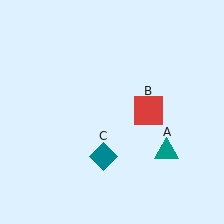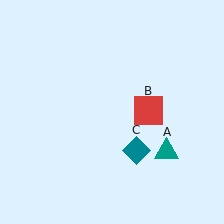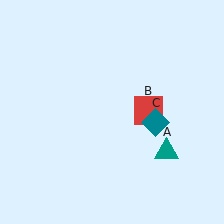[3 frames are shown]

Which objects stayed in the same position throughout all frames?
Teal triangle (object A) and red square (object B) remained stationary.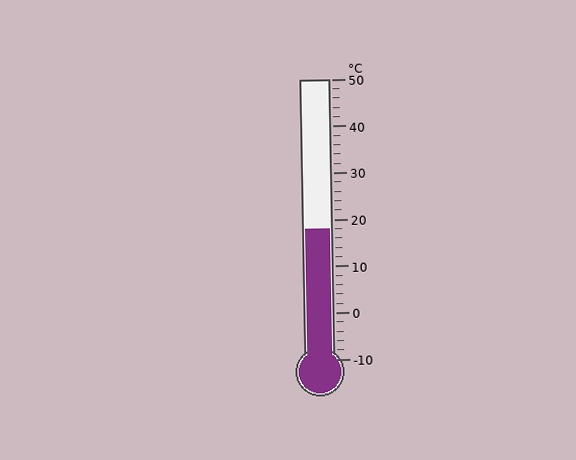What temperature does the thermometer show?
The thermometer shows approximately 18°C.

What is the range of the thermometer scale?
The thermometer scale ranges from -10°C to 50°C.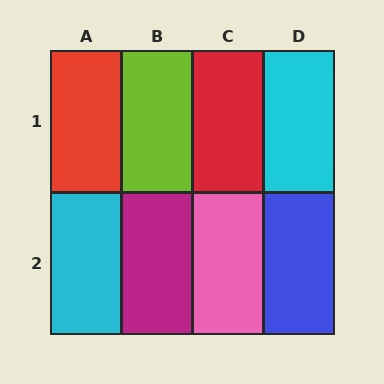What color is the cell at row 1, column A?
Red.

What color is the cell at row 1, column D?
Cyan.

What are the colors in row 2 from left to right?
Cyan, magenta, pink, blue.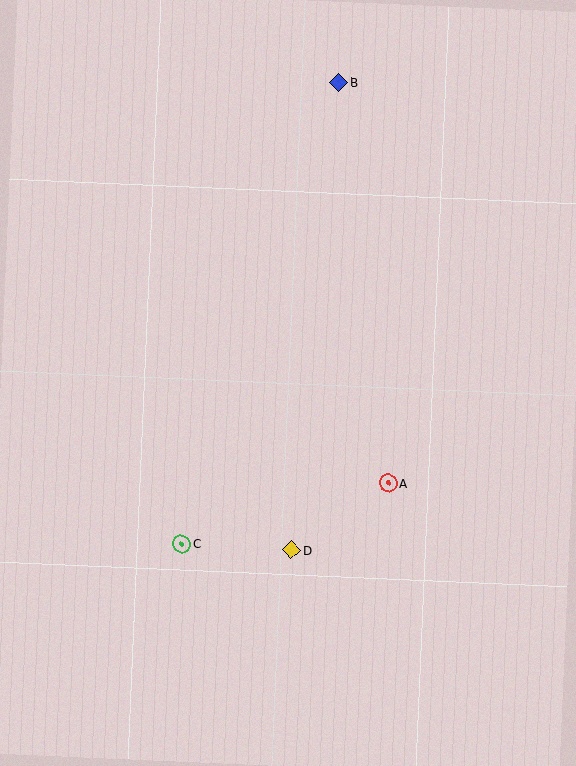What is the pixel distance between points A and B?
The distance between A and B is 404 pixels.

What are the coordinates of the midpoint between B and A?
The midpoint between B and A is at (363, 283).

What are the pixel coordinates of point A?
Point A is at (388, 483).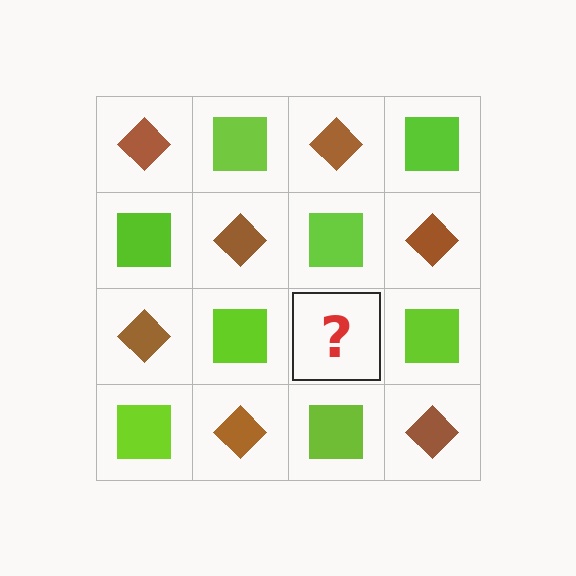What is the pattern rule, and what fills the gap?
The rule is that it alternates brown diamond and lime square in a checkerboard pattern. The gap should be filled with a brown diamond.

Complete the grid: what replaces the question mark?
The question mark should be replaced with a brown diamond.